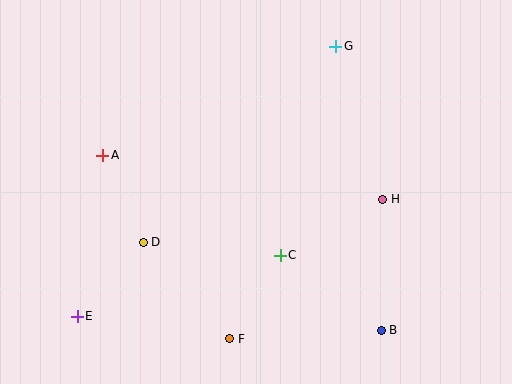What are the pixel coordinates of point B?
Point B is at (381, 330).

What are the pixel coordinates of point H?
Point H is at (383, 199).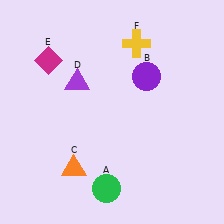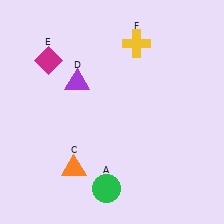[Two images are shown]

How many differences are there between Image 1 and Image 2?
There is 1 difference between the two images.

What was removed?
The purple circle (B) was removed in Image 2.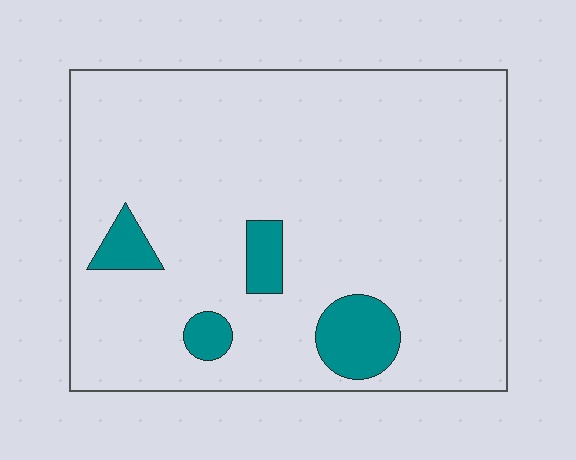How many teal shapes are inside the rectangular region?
4.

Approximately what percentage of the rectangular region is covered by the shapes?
Approximately 10%.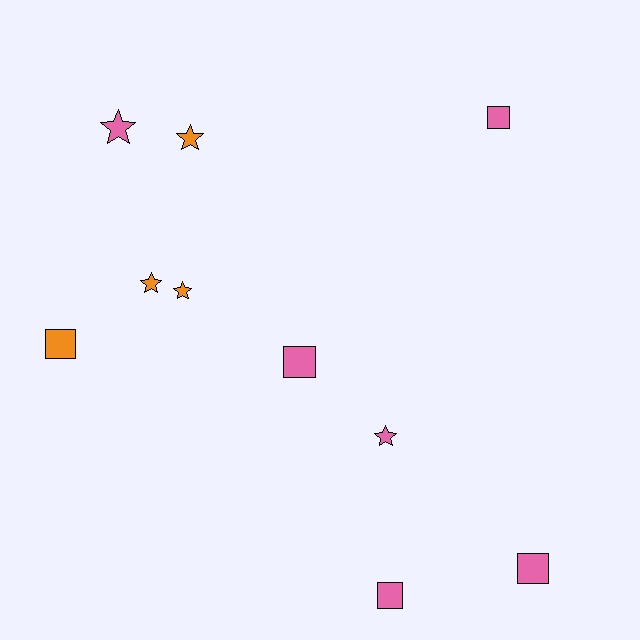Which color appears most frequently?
Pink, with 6 objects.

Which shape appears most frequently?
Star, with 5 objects.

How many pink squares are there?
There are 4 pink squares.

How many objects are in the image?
There are 10 objects.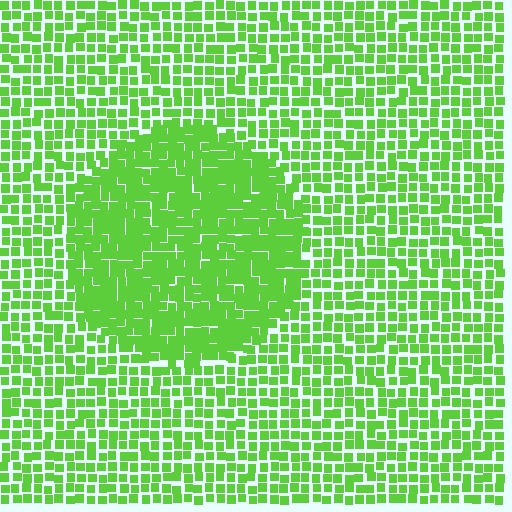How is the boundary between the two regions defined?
The boundary is defined by a change in element density (approximately 1.6x ratio). All elements are the same color, size, and shape.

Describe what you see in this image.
The image contains small lime elements arranged at two different densities. A circle-shaped region is visible where the elements are more densely packed than the surrounding area.